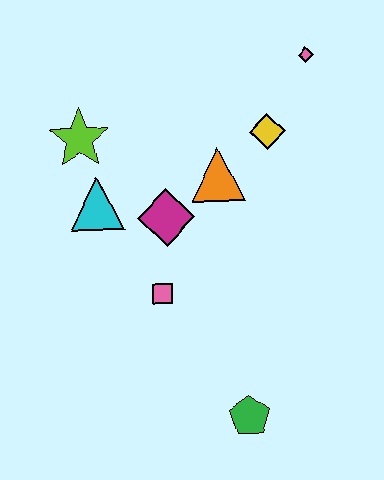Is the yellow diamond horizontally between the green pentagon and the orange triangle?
No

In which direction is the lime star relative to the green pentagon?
The lime star is above the green pentagon.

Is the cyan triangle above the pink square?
Yes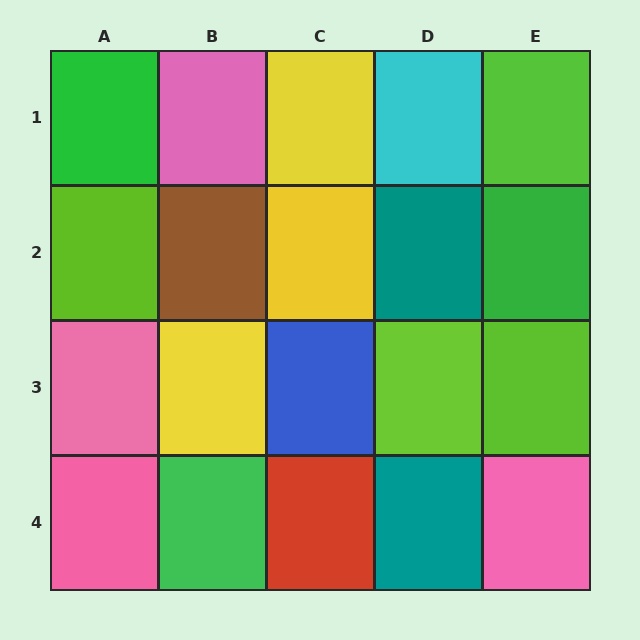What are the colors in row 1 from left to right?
Green, pink, yellow, cyan, lime.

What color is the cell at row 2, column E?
Green.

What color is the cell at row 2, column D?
Teal.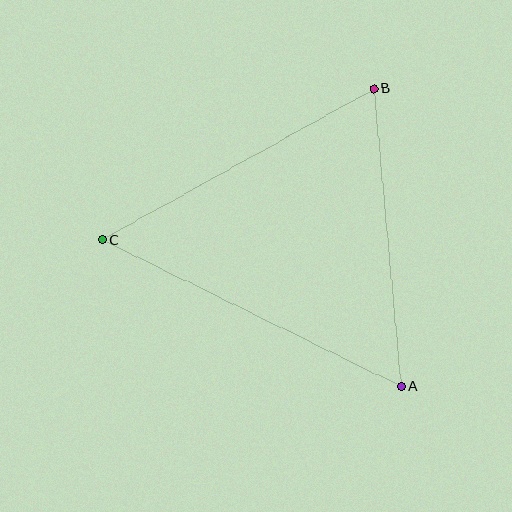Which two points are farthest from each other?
Points A and C are farthest from each other.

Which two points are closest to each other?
Points A and B are closest to each other.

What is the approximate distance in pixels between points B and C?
The distance between B and C is approximately 311 pixels.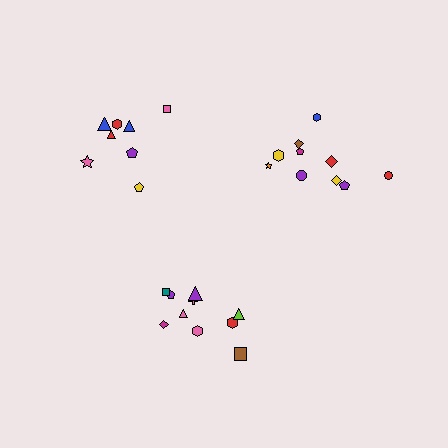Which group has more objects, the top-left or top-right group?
The top-right group.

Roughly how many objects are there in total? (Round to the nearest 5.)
Roughly 30 objects in total.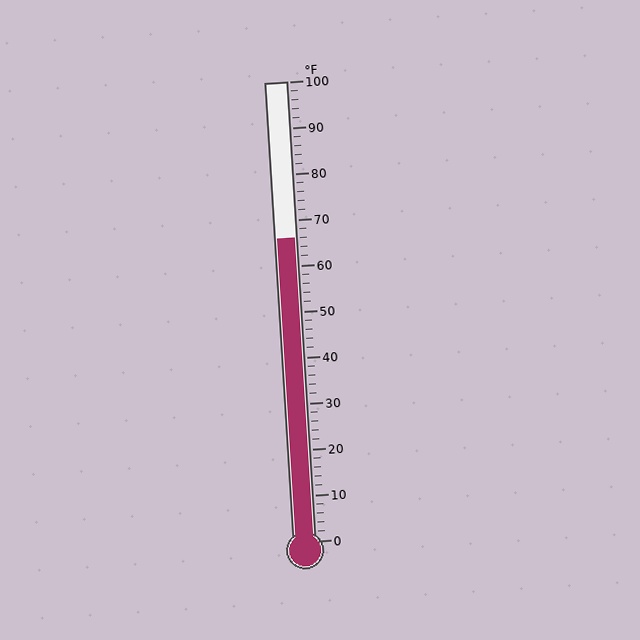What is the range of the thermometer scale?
The thermometer scale ranges from 0°F to 100°F.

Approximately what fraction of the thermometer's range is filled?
The thermometer is filled to approximately 65% of its range.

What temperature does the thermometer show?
The thermometer shows approximately 66°F.